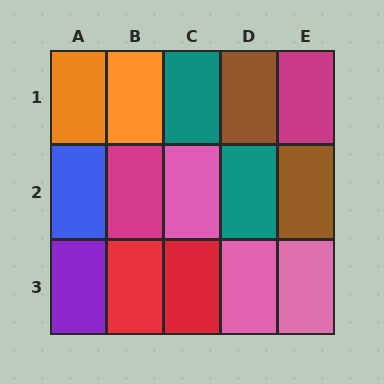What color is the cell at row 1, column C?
Teal.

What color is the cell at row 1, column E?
Magenta.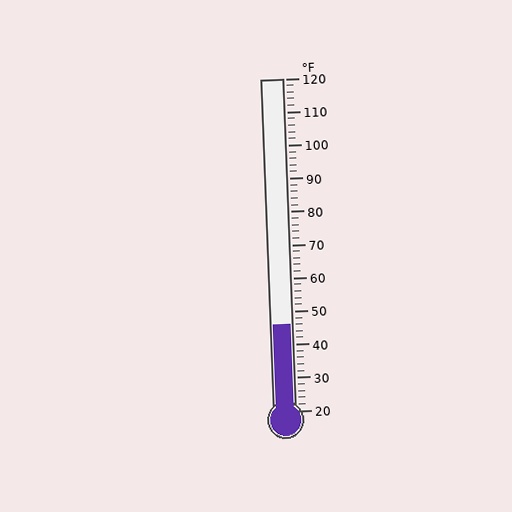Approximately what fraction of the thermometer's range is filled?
The thermometer is filled to approximately 25% of its range.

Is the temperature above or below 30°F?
The temperature is above 30°F.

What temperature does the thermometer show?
The thermometer shows approximately 46°F.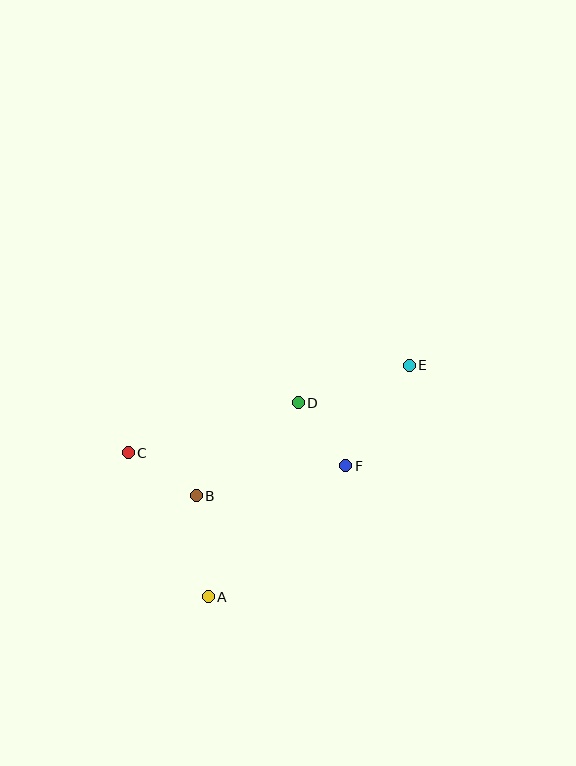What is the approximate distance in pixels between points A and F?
The distance between A and F is approximately 190 pixels.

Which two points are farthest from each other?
Points A and E are farthest from each other.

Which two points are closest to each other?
Points D and F are closest to each other.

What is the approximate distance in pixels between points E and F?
The distance between E and F is approximately 119 pixels.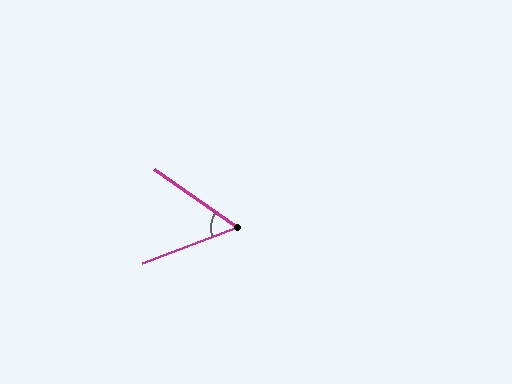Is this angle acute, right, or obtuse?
It is acute.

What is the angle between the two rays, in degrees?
Approximately 55 degrees.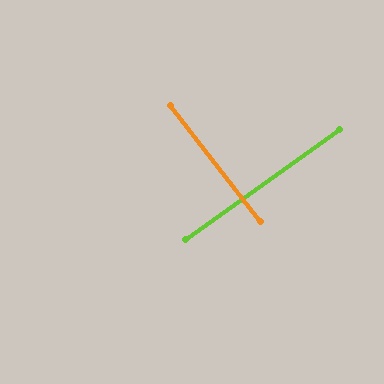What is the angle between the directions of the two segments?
Approximately 88 degrees.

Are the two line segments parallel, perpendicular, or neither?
Perpendicular — they meet at approximately 88°.